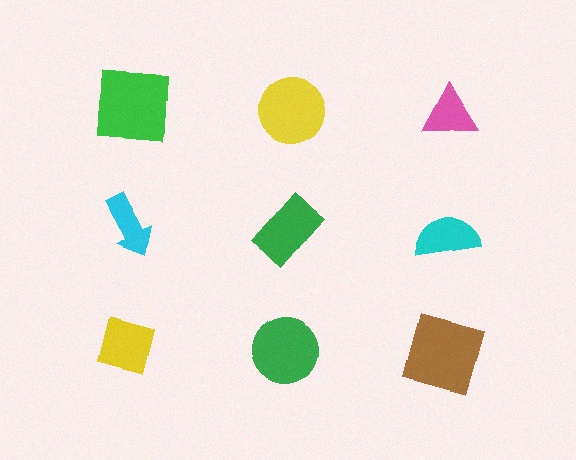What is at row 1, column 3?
A pink triangle.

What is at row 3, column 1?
A yellow square.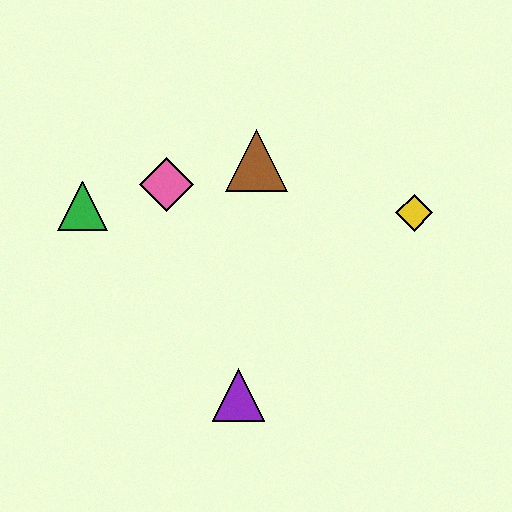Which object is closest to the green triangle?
The pink diamond is closest to the green triangle.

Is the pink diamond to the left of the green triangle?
No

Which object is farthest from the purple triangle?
The yellow diamond is farthest from the purple triangle.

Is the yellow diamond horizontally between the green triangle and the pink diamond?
No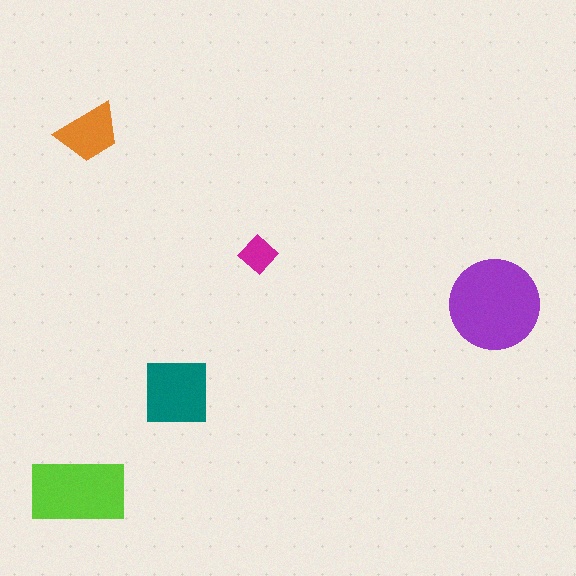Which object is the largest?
The purple circle.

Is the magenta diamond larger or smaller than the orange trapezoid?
Smaller.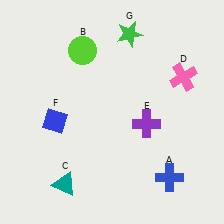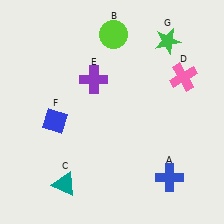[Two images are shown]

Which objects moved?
The objects that moved are: the lime circle (B), the purple cross (E), the green star (G).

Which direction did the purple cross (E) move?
The purple cross (E) moved left.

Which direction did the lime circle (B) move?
The lime circle (B) moved right.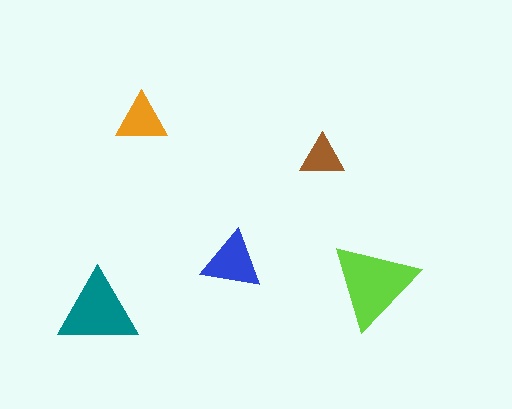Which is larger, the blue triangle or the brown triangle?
The blue one.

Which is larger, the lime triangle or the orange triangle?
The lime one.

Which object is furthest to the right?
The lime triangle is rightmost.